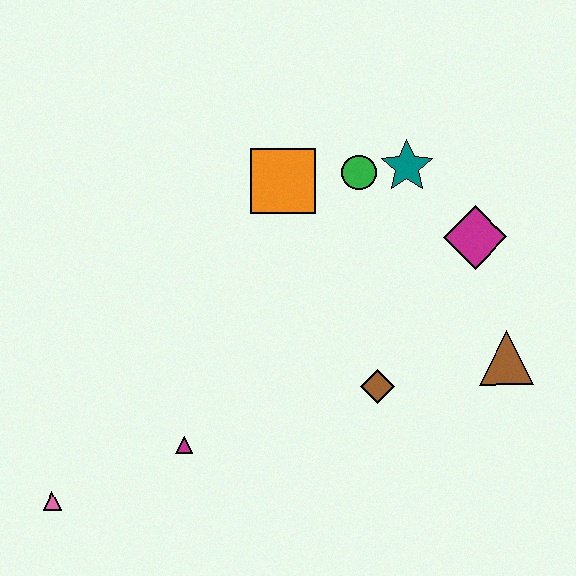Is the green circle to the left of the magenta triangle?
No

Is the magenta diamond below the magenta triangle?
No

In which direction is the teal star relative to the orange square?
The teal star is to the right of the orange square.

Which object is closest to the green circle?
The teal star is closest to the green circle.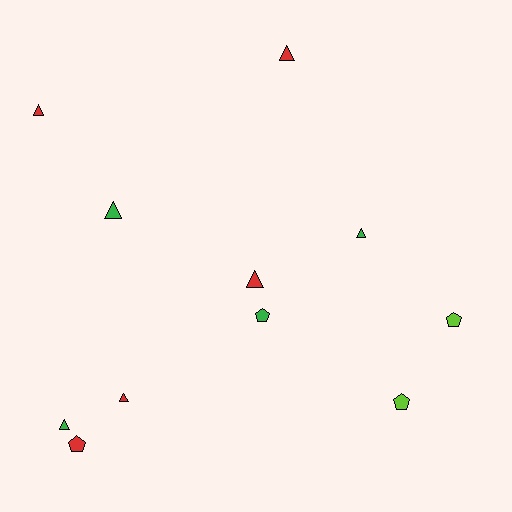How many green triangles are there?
There are 3 green triangles.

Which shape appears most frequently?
Triangle, with 7 objects.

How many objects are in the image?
There are 11 objects.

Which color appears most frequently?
Red, with 5 objects.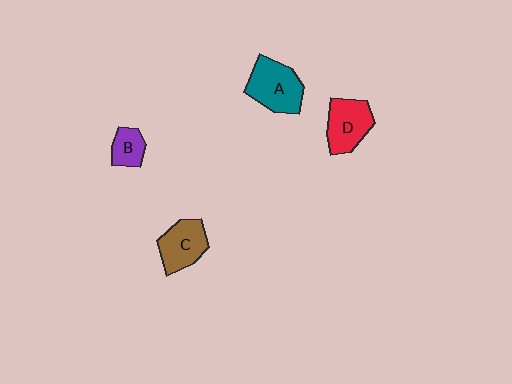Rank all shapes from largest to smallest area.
From largest to smallest: A (teal), D (red), C (brown), B (purple).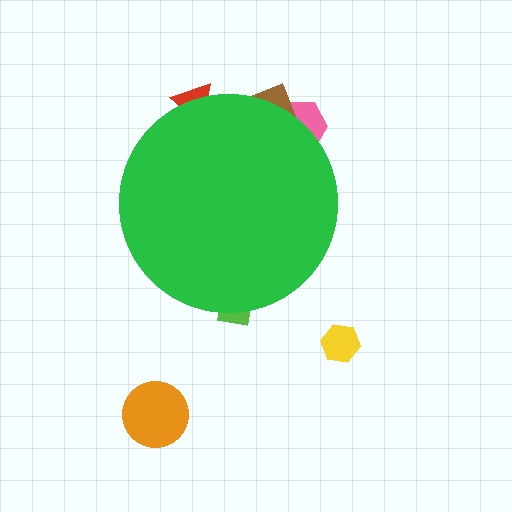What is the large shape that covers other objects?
A green circle.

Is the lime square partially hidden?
Yes, the lime square is partially hidden behind the green circle.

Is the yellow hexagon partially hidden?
No, the yellow hexagon is fully visible.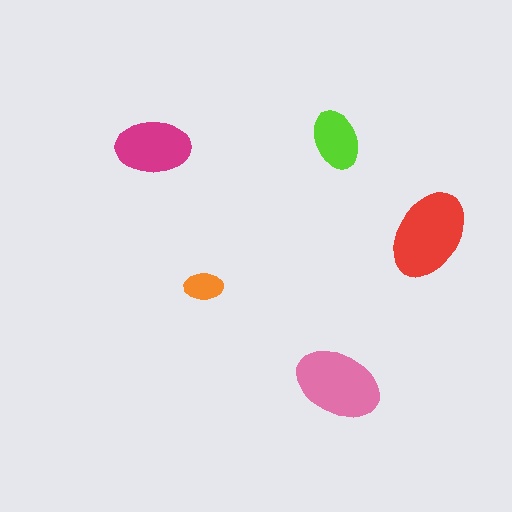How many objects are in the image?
There are 5 objects in the image.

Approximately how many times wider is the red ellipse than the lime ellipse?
About 1.5 times wider.